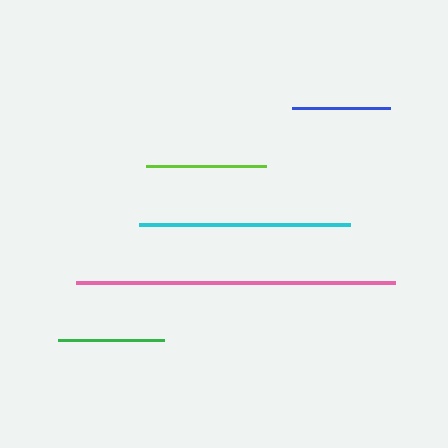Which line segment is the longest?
The pink line is the longest at approximately 320 pixels.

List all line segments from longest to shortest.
From longest to shortest: pink, cyan, lime, green, blue.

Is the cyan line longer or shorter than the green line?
The cyan line is longer than the green line.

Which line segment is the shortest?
The blue line is the shortest at approximately 98 pixels.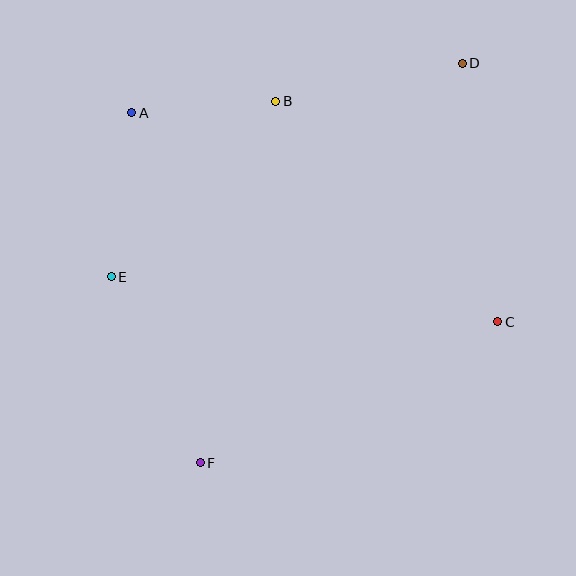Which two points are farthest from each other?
Points D and F are farthest from each other.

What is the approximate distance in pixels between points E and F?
The distance between E and F is approximately 206 pixels.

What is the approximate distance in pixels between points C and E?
The distance between C and E is approximately 389 pixels.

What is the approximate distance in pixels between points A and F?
The distance between A and F is approximately 356 pixels.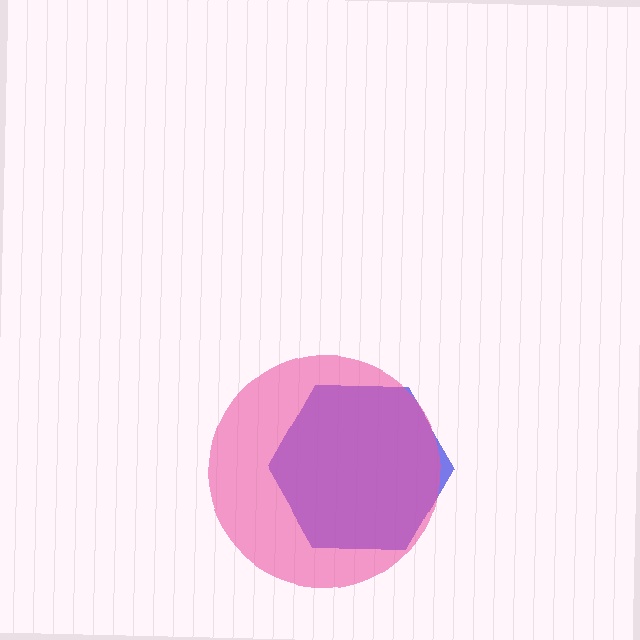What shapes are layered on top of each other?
The layered shapes are: a blue hexagon, a pink circle.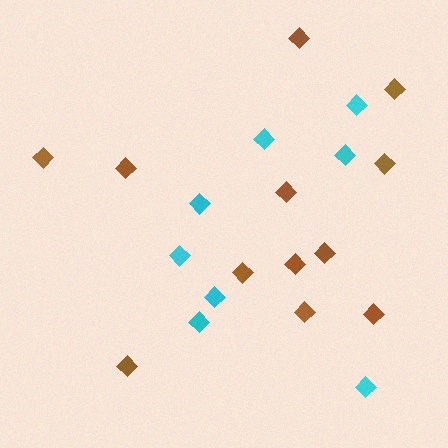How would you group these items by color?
There are 2 groups: one group of brown diamonds (12) and one group of cyan diamonds (8).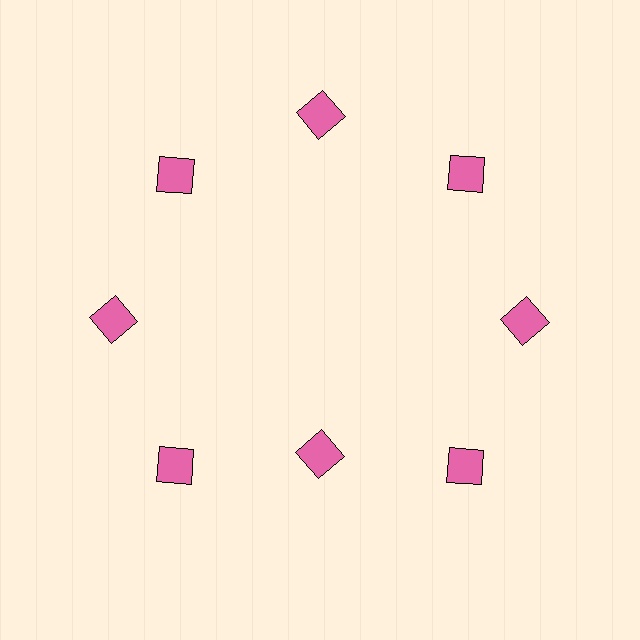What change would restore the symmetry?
The symmetry would be restored by moving it outward, back onto the ring so that all 8 squares sit at equal angles and equal distance from the center.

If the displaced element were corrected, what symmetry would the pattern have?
It would have 8-fold rotational symmetry — the pattern would map onto itself every 45 degrees.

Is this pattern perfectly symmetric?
No. The 8 pink squares are arranged in a ring, but one element near the 6 o'clock position is pulled inward toward the center, breaking the 8-fold rotational symmetry.